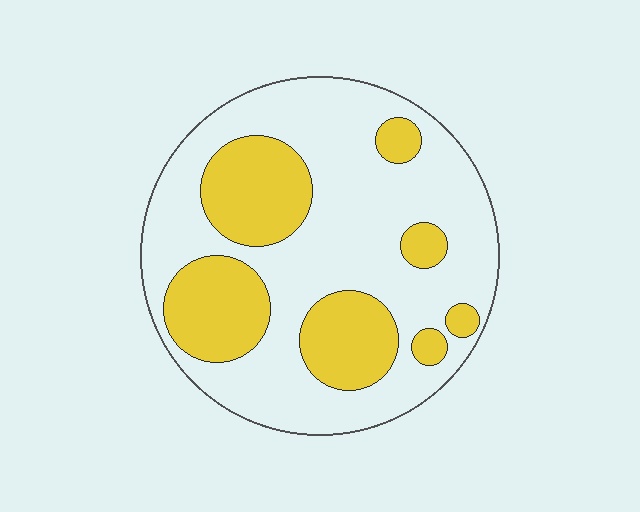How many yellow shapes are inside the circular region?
7.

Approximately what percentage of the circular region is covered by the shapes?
Approximately 30%.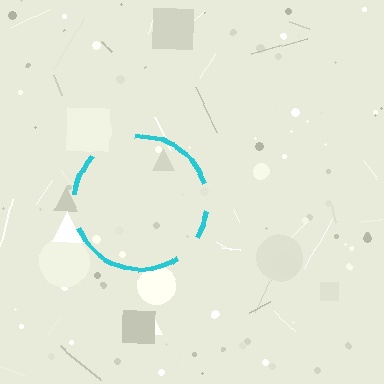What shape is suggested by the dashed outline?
The dashed outline suggests a circle.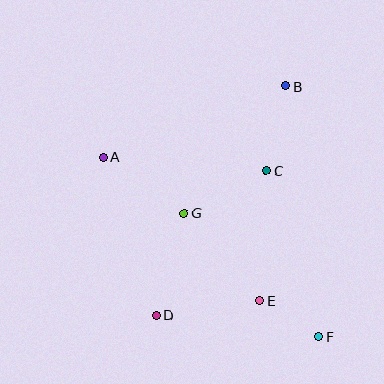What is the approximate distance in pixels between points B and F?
The distance between B and F is approximately 253 pixels.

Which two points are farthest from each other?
Points A and F are farthest from each other.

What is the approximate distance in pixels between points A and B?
The distance between A and B is approximately 196 pixels.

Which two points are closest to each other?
Points E and F are closest to each other.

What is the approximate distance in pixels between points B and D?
The distance between B and D is approximately 263 pixels.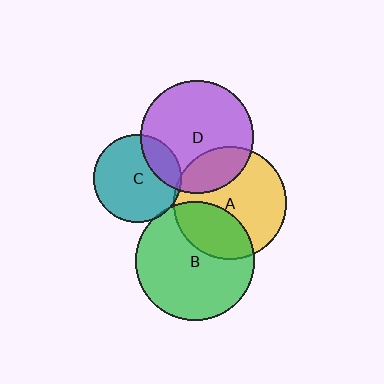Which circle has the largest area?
Circle B (green).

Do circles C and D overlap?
Yes.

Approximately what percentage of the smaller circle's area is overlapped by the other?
Approximately 20%.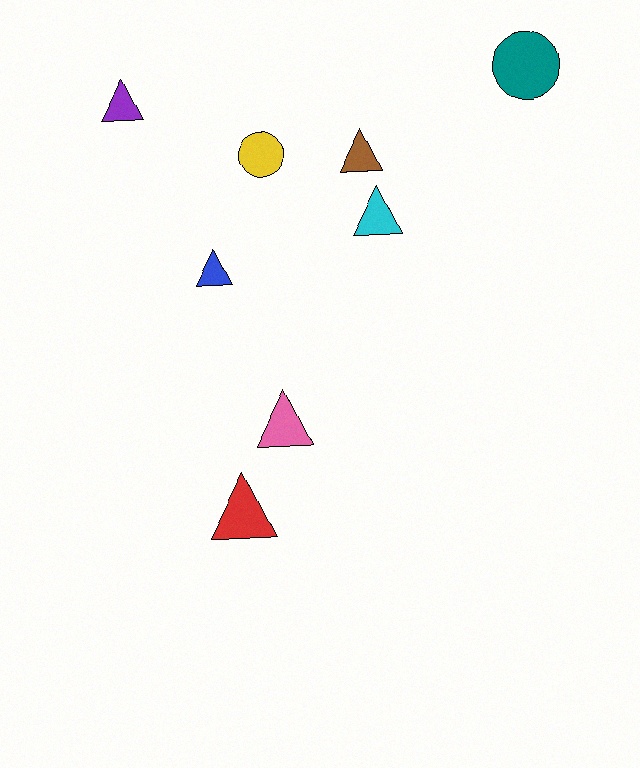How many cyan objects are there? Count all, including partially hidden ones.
There is 1 cyan object.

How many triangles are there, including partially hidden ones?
There are 6 triangles.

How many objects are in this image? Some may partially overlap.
There are 8 objects.